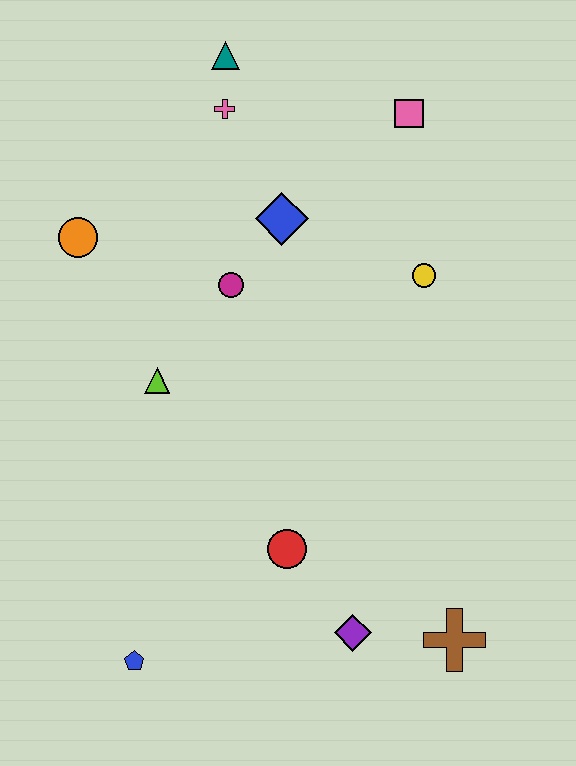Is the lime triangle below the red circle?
No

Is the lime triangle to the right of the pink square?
No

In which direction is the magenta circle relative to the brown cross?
The magenta circle is above the brown cross.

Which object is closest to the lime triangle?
The magenta circle is closest to the lime triangle.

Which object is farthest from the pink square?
The blue pentagon is farthest from the pink square.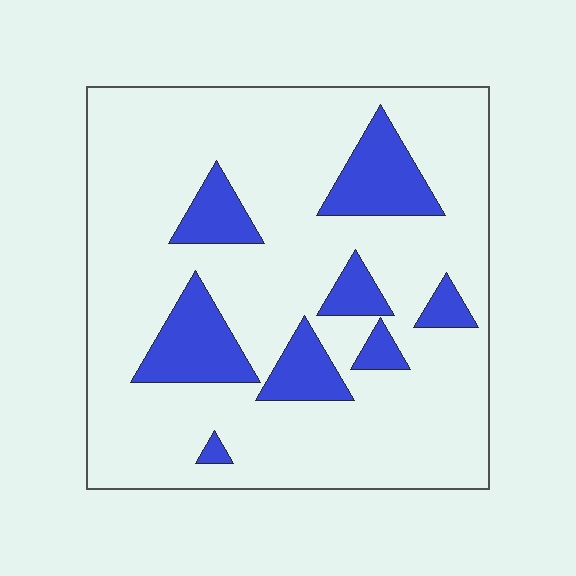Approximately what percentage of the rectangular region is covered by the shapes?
Approximately 20%.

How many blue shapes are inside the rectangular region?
8.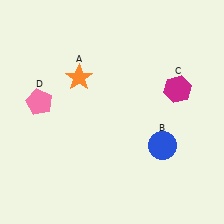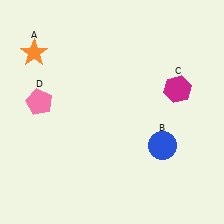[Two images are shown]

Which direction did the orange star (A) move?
The orange star (A) moved left.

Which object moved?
The orange star (A) moved left.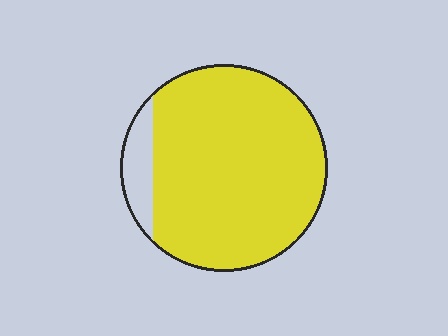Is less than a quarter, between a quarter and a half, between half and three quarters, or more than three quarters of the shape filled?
More than three quarters.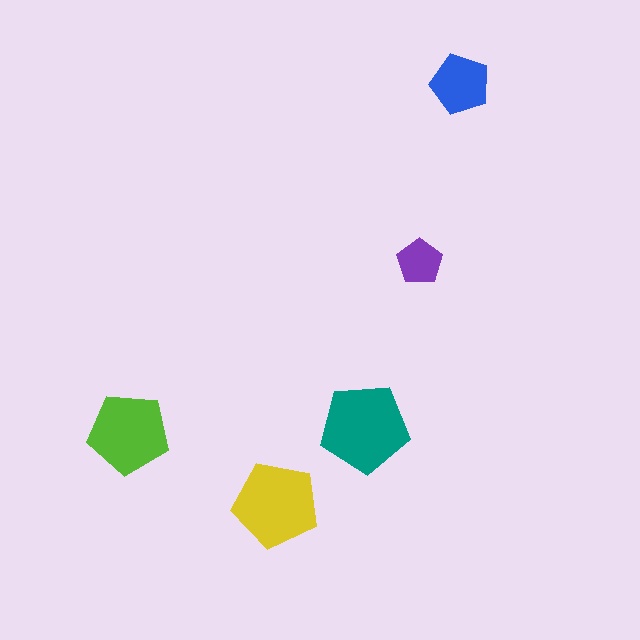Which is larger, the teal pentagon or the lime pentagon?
The teal one.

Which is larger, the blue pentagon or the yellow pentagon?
The yellow one.